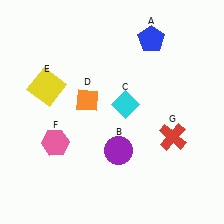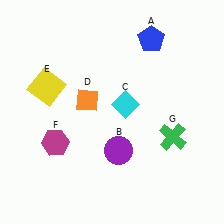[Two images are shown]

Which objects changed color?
F changed from pink to magenta. G changed from red to green.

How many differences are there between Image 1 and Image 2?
There are 2 differences between the two images.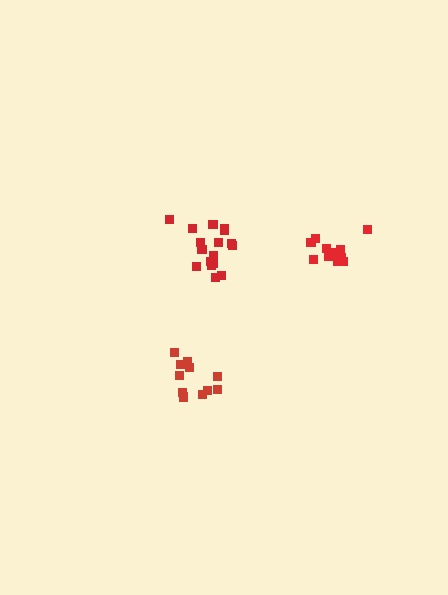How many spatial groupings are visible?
There are 3 spatial groupings.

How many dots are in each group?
Group 1: 17 dots, Group 2: 11 dots, Group 3: 13 dots (41 total).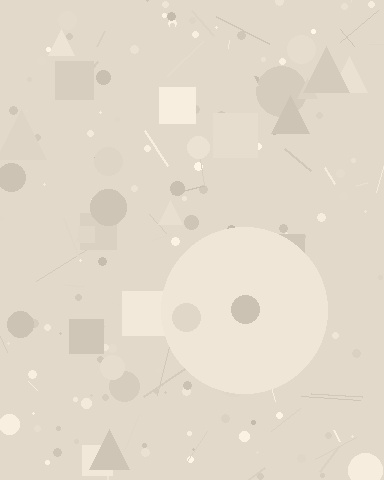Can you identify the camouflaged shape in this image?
The camouflaged shape is a circle.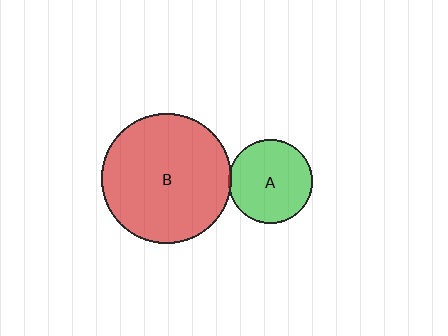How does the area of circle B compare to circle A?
Approximately 2.4 times.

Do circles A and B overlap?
Yes.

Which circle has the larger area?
Circle B (red).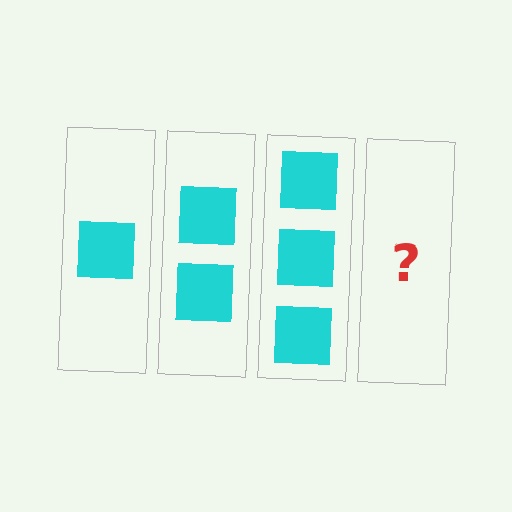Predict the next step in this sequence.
The next step is 4 squares.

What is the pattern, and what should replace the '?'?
The pattern is that each step adds one more square. The '?' should be 4 squares.